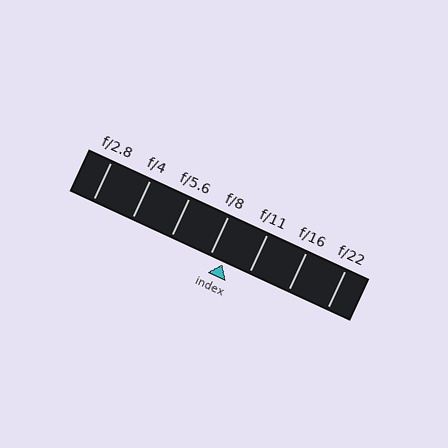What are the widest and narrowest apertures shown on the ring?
The widest aperture shown is f/2.8 and the narrowest is f/22.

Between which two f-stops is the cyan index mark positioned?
The index mark is between f/8 and f/11.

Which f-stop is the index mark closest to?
The index mark is closest to f/8.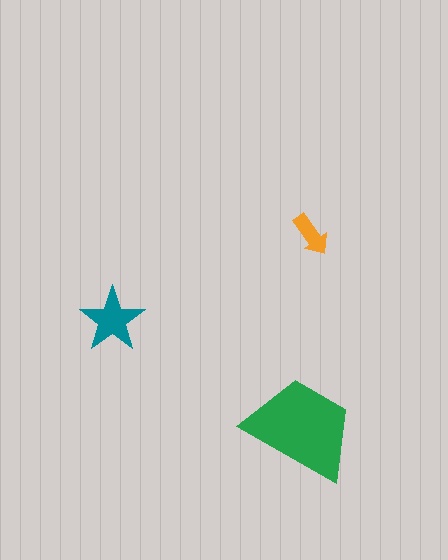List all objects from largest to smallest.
The green trapezoid, the teal star, the orange arrow.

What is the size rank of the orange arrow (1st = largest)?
3rd.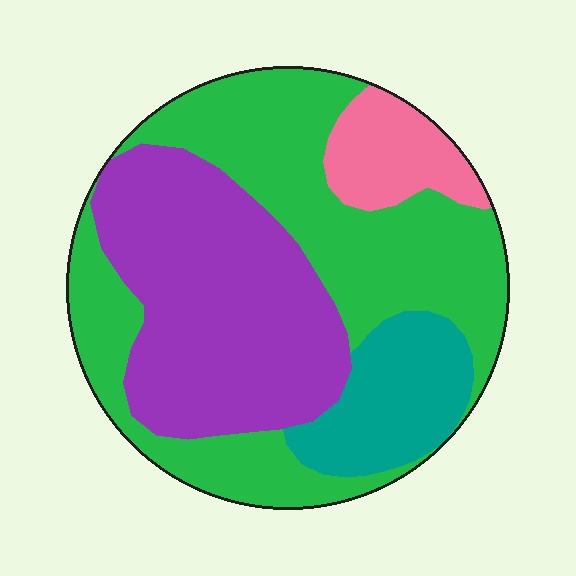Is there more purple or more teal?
Purple.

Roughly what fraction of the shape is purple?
Purple covers 34% of the shape.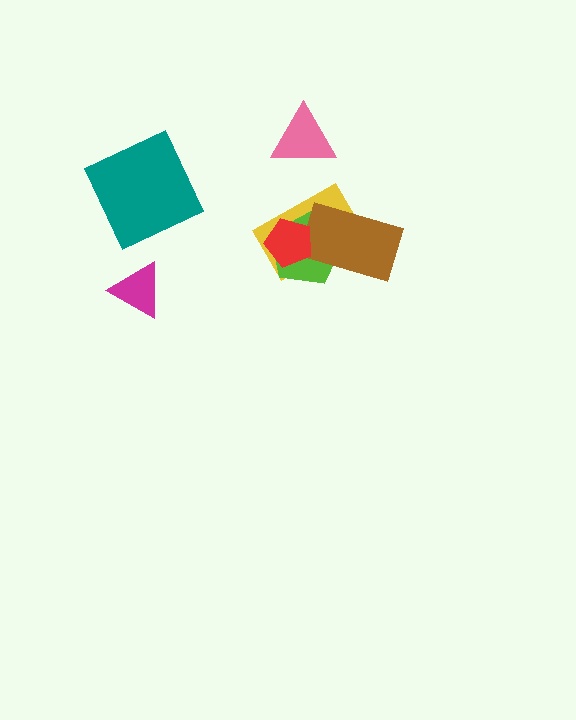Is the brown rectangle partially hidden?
Yes, it is partially covered by another shape.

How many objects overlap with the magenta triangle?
0 objects overlap with the magenta triangle.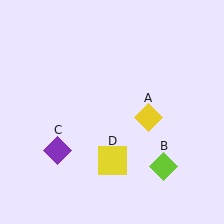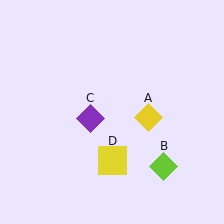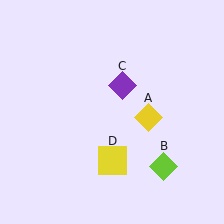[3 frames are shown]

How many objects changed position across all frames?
1 object changed position: purple diamond (object C).